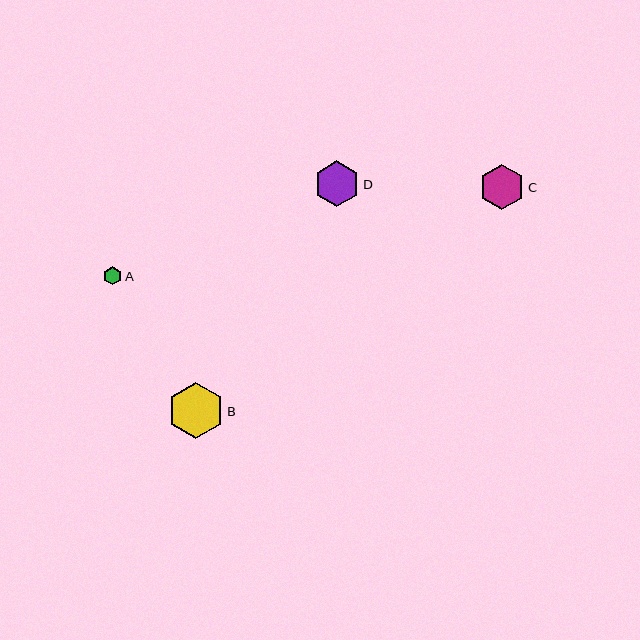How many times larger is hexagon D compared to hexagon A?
Hexagon D is approximately 2.5 times the size of hexagon A.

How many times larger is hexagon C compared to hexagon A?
Hexagon C is approximately 2.5 times the size of hexagon A.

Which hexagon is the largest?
Hexagon B is the largest with a size of approximately 57 pixels.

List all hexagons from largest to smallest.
From largest to smallest: B, D, C, A.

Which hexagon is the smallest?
Hexagon A is the smallest with a size of approximately 18 pixels.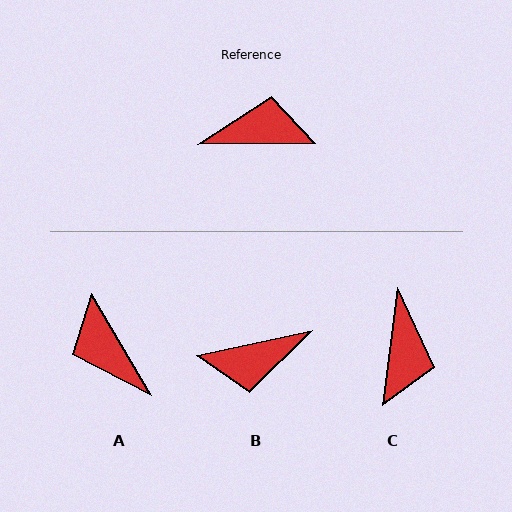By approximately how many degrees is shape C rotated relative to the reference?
Approximately 98 degrees clockwise.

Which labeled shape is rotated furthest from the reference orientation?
B, about 168 degrees away.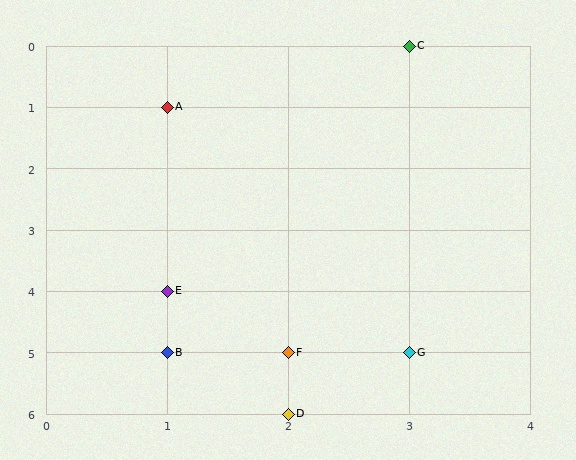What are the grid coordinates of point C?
Point C is at grid coordinates (3, 0).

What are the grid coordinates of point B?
Point B is at grid coordinates (1, 5).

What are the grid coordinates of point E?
Point E is at grid coordinates (1, 4).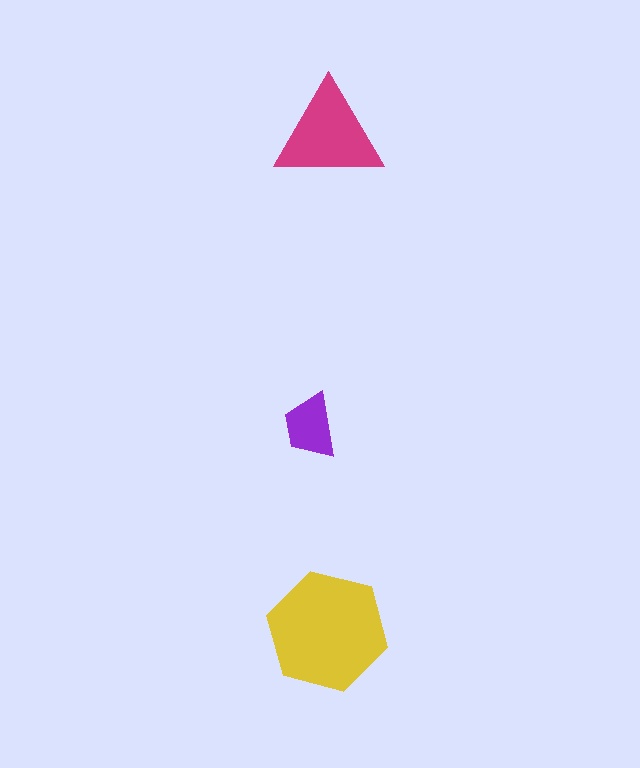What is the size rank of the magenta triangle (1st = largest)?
2nd.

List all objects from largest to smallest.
The yellow hexagon, the magenta triangle, the purple trapezoid.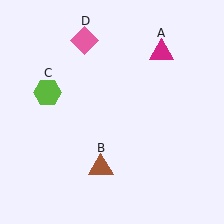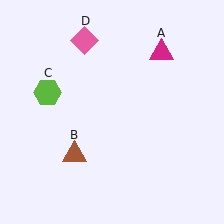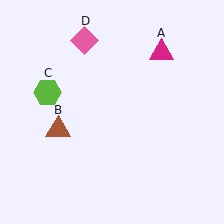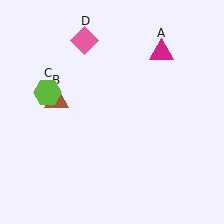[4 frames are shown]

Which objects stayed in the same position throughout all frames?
Magenta triangle (object A) and lime hexagon (object C) and pink diamond (object D) remained stationary.